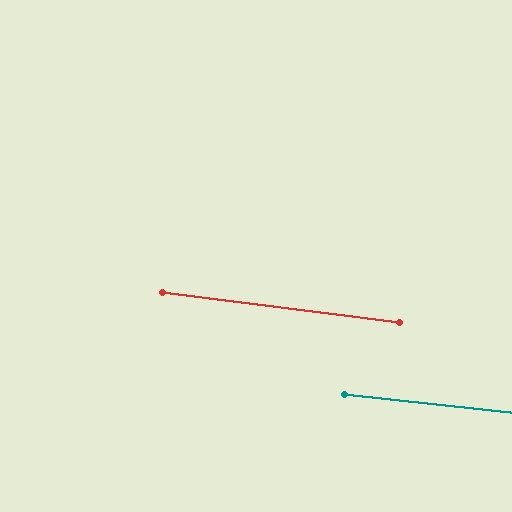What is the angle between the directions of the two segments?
Approximately 1 degree.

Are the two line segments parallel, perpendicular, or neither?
Parallel — their directions differ by only 1.0°.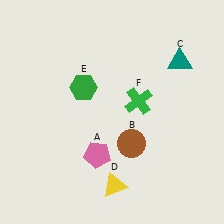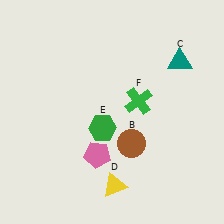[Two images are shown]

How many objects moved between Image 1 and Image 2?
1 object moved between the two images.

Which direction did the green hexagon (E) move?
The green hexagon (E) moved down.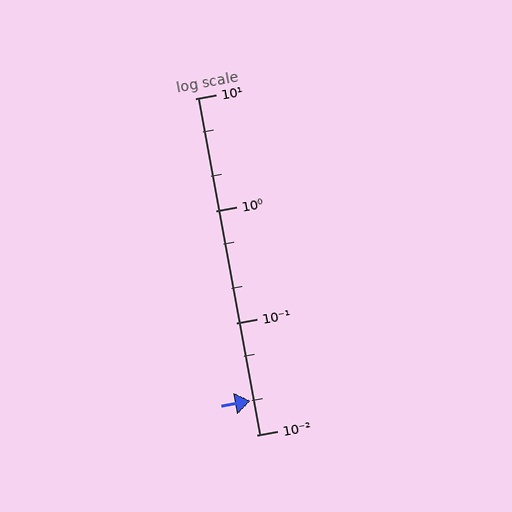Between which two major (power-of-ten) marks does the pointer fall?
The pointer is between 0.01 and 0.1.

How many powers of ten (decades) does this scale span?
The scale spans 3 decades, from 0.01 to 10.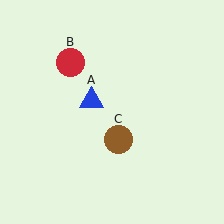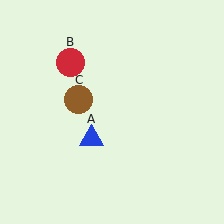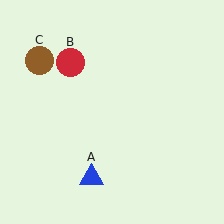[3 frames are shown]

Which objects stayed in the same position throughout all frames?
Red circle (object B) remained stationary.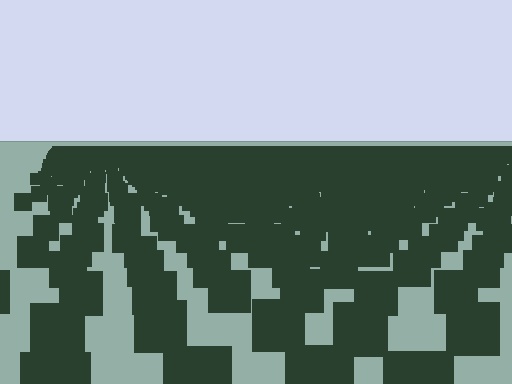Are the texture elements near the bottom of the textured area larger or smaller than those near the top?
Larger. Near the bottom, elements are closer to the viewer and appear at a bigger on-screen size.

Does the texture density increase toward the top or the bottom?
Density increases toward the top.